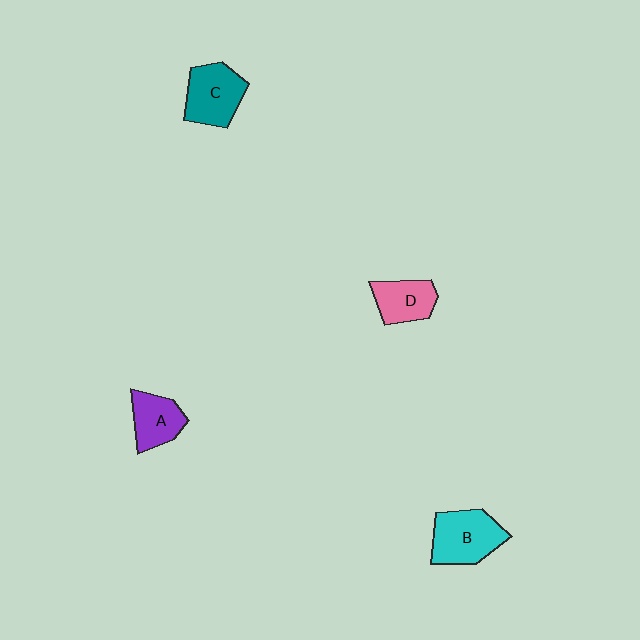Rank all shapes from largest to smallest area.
From largest to smallest: B (cyan), C (teal), D (pink), A (purple).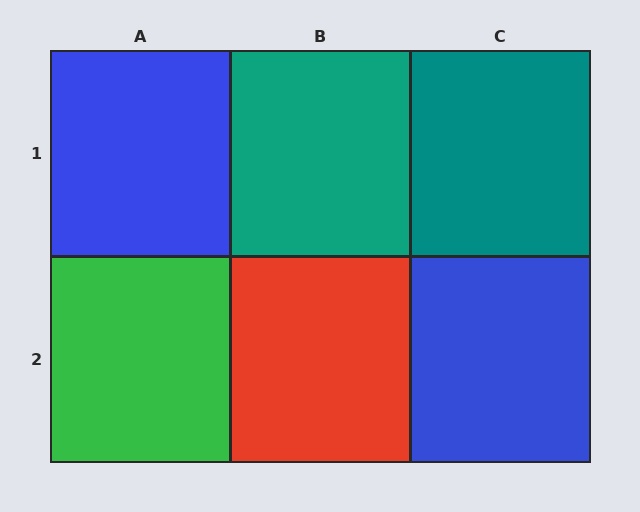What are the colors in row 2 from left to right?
Green, red, blue.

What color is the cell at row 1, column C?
Teal.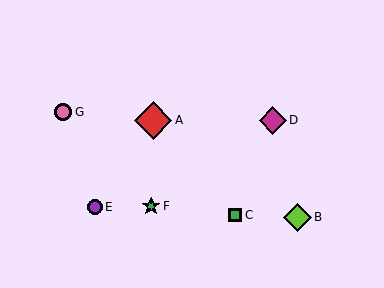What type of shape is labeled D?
Shape D is a magenta diamond.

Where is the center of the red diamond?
The center of the red diamond is at (153, 120).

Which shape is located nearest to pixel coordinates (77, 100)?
The pink circle (labeled G) at (63, 112) is nearest to that location.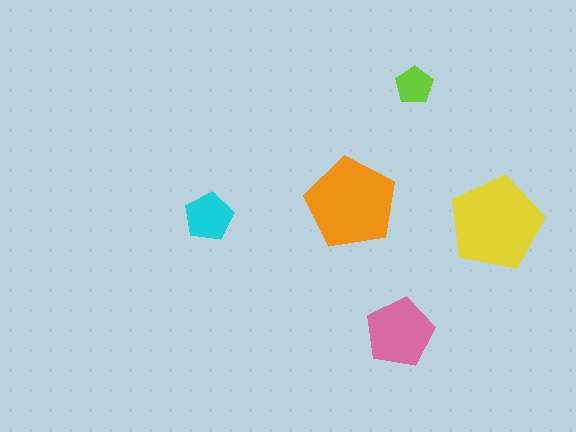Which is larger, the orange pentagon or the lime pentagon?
The orange one.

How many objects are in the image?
There are 5 objects in the image.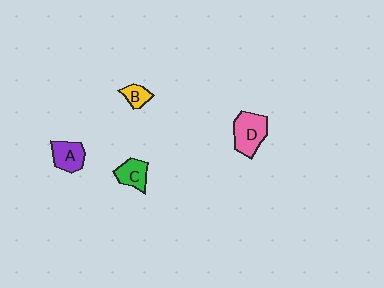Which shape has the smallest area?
Shape B (yellow).